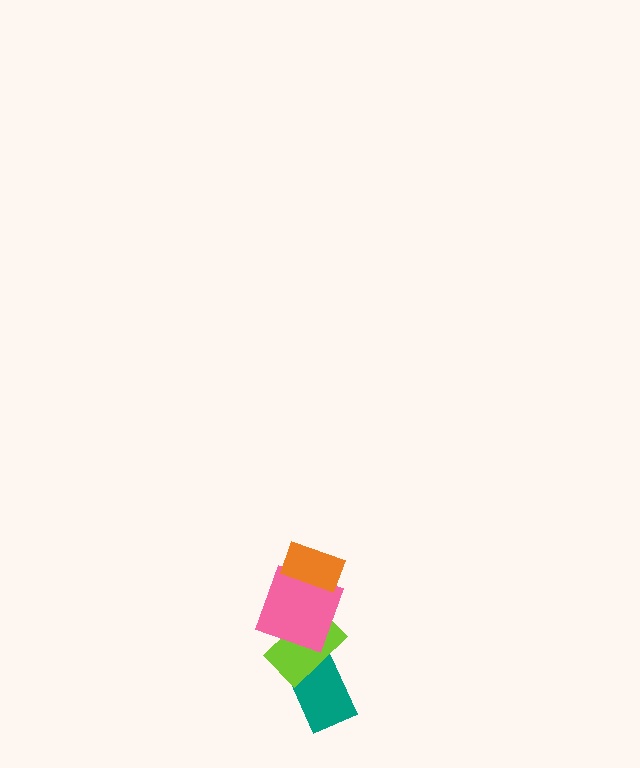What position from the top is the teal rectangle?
The teal rectangle is 4th from the top.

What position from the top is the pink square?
The pink square is 2nd from the top.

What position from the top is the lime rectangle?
The lime rectangle is 3rd from the top.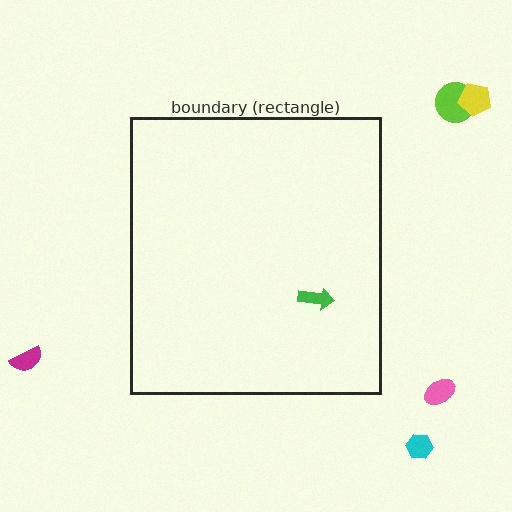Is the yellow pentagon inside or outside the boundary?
Outside.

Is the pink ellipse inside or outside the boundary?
Outside.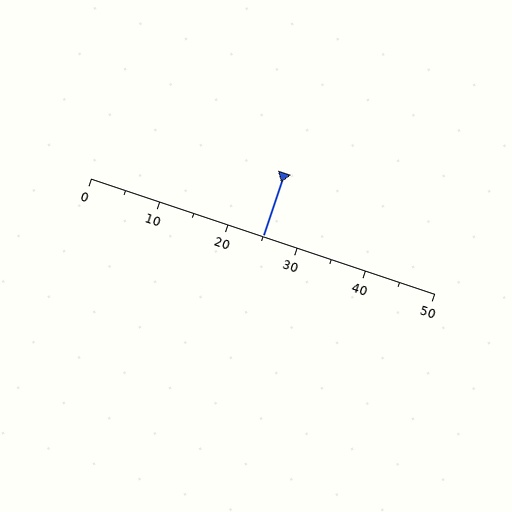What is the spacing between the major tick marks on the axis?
The major ticks are spaced 10 apart.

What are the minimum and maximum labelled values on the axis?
The axis runs from 0 to 50.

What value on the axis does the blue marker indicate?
The marker indicates approximately 25.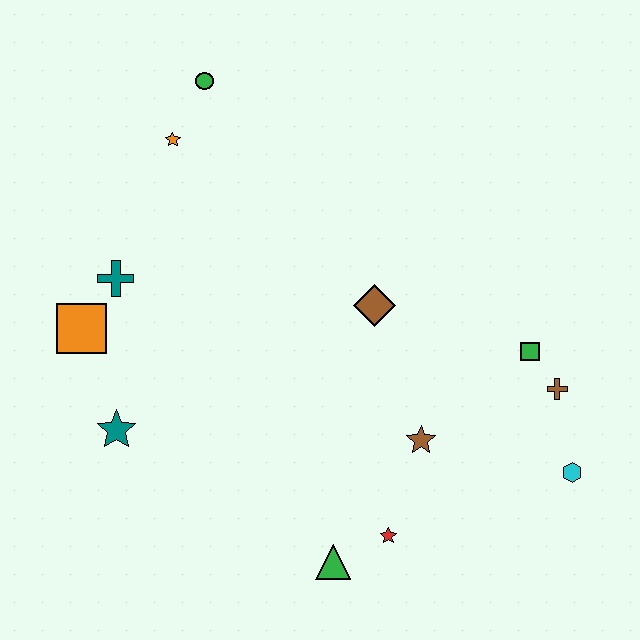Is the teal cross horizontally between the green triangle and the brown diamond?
No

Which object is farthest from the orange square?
The cyan hexagon is farthest from the orange square.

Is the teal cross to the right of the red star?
No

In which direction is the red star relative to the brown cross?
The red star is to the left of the brown cross.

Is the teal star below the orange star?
Yes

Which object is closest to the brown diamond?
The brown star is closest to the brown diamond.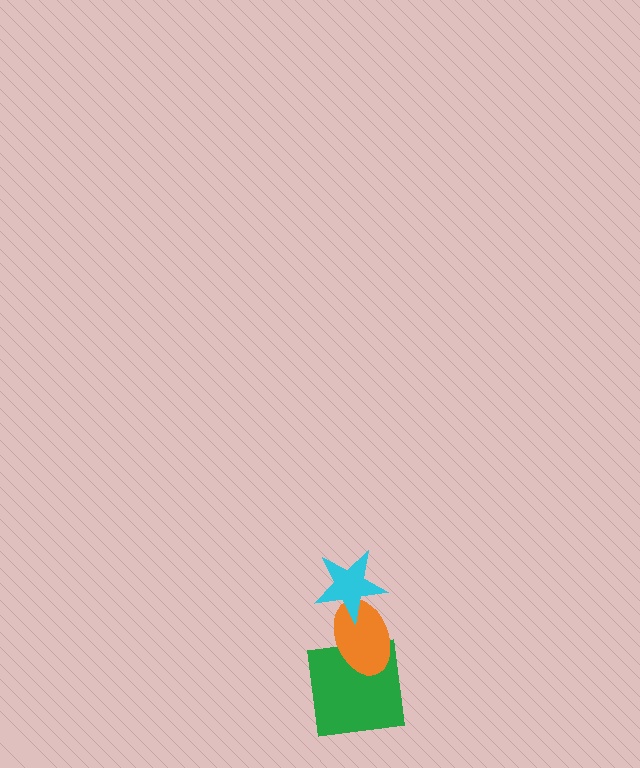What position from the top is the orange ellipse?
The orange ellipse is 2nd from the top.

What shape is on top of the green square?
The orange ellipse is on top of the green square.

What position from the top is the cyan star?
The cyan star is 1st from the top.